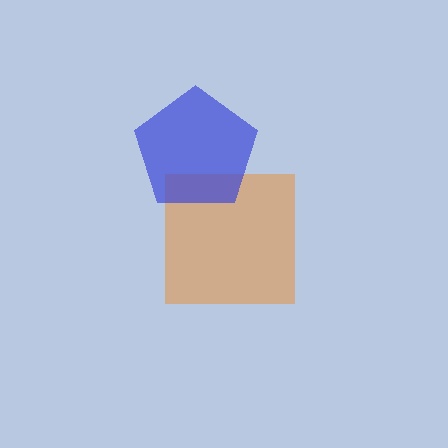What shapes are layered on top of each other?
The layered shapes are: an orange square, a blue pentagon.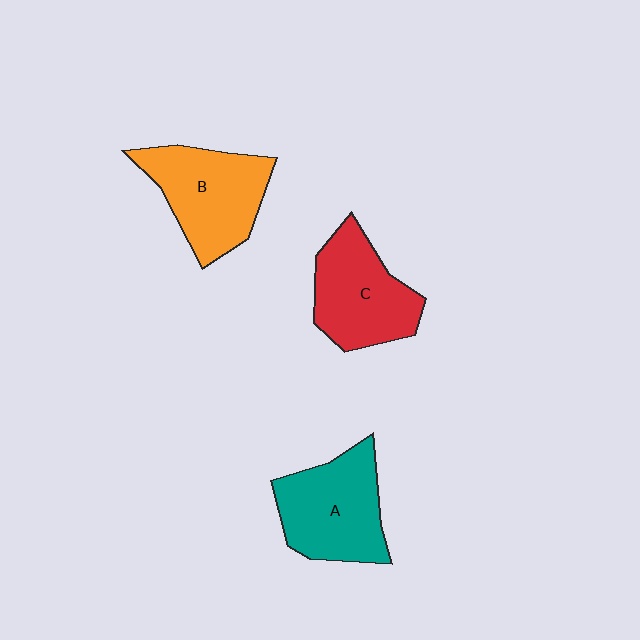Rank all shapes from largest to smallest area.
From largest to smallest: B (orange), A (teal), C (red).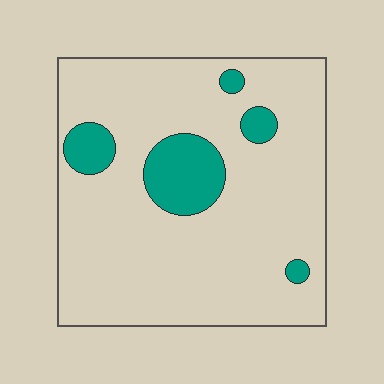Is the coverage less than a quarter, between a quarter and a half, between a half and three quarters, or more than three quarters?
Less than a quarter.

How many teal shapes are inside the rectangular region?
5.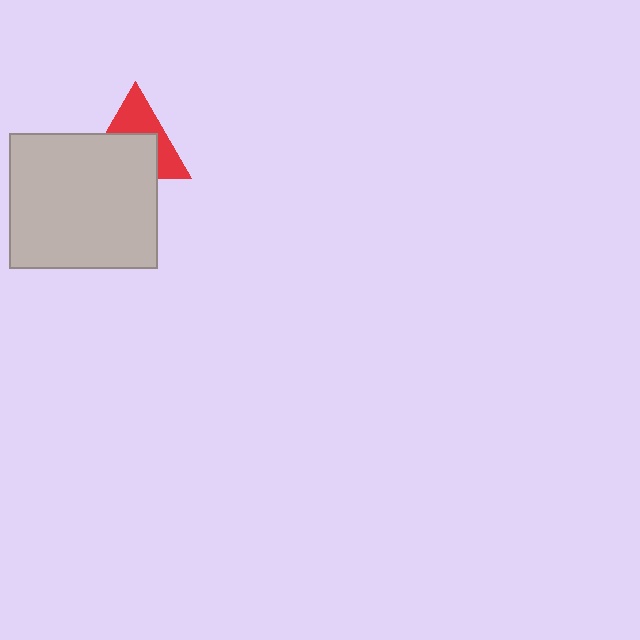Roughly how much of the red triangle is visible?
About half of it is visible (roughly 46%).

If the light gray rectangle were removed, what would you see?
You would see the complete red triangle.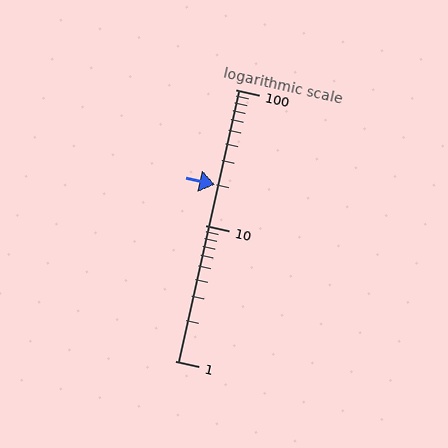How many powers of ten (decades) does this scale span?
The scale spans 2 decades, from 1 to 100.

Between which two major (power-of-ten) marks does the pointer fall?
The pointer is between 10 and 100.